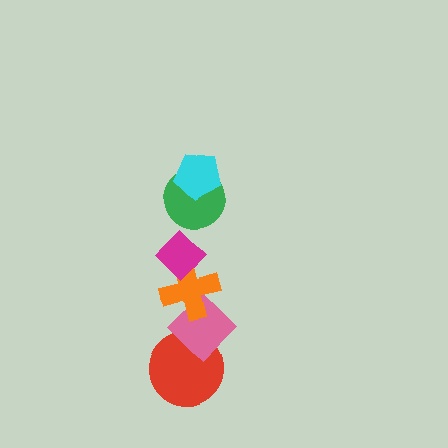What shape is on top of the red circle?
The pink diamond is on top of the red circle.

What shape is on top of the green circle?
The cyan pentagon is on top of the green circle.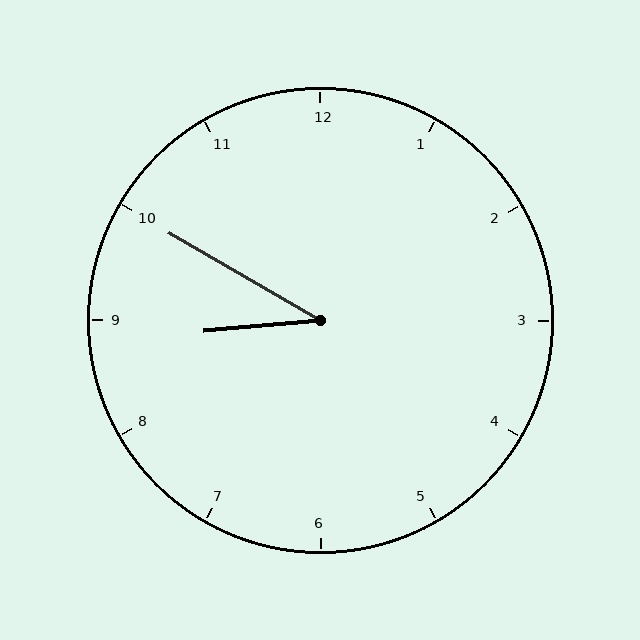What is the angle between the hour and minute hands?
Approximately 35 degrees.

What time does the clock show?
8:50.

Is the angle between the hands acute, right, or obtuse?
It is acute.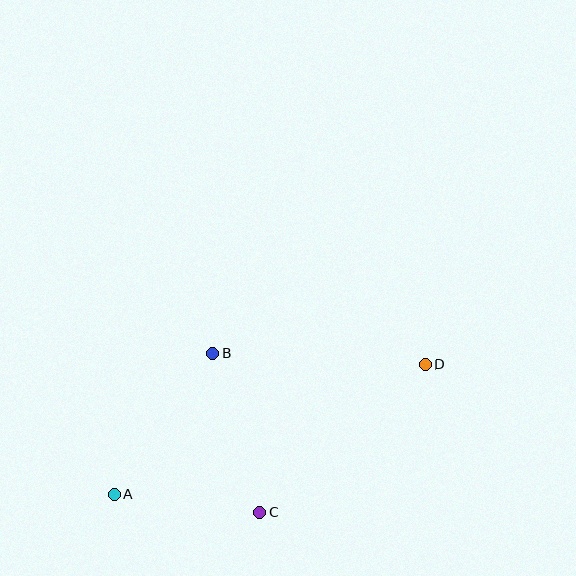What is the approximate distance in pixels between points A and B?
The distance between A and B is approximately 172 pixels.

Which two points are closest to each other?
Points A and C are closest to each other.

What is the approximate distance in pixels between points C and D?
The distance between C and D is approximately 223 pixels.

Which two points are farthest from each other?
Points A and D are farthest from each other.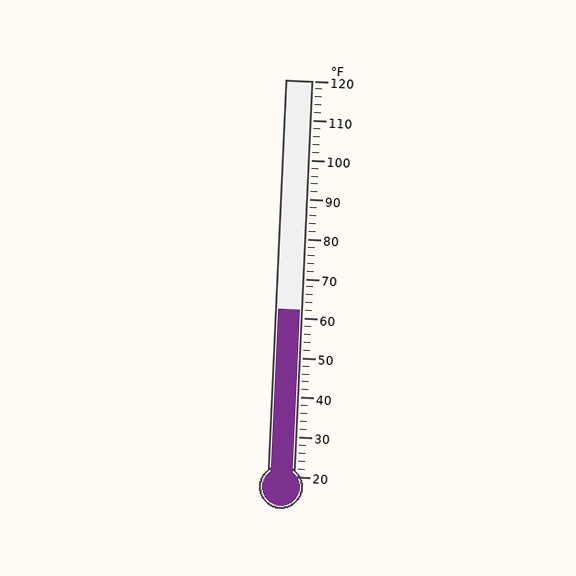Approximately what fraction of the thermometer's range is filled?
The thermometer is filled to approximately 40% of its range.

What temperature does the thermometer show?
The thermometer shows approximately 62°F.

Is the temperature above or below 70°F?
The temperature is below 70°F.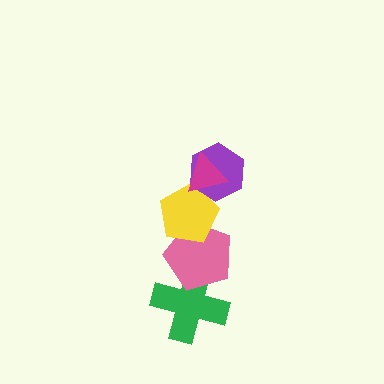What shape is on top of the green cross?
The pink pentagon is on top of the green cross.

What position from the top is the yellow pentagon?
The yellow pentagon is 3rd from the top.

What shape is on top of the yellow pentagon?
The purple hexagon is on top of the yellow pentagon.